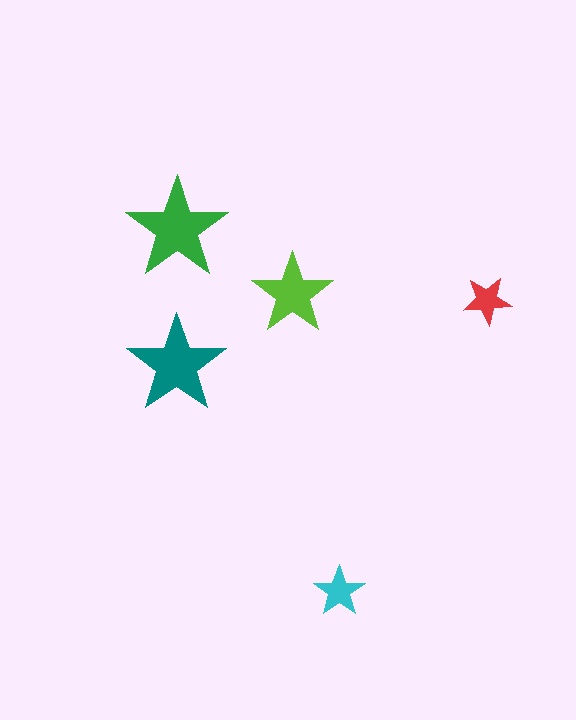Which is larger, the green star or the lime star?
The green one.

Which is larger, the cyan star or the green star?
The green one.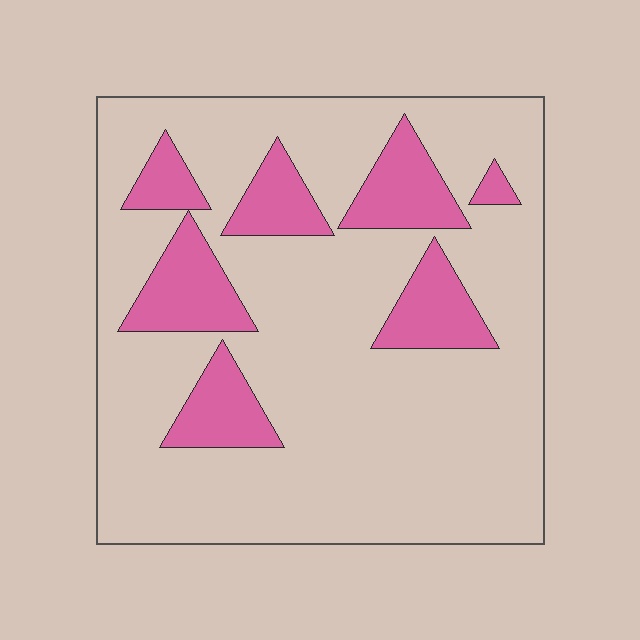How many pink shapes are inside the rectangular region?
7.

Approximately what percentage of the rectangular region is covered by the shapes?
Approximately 20%.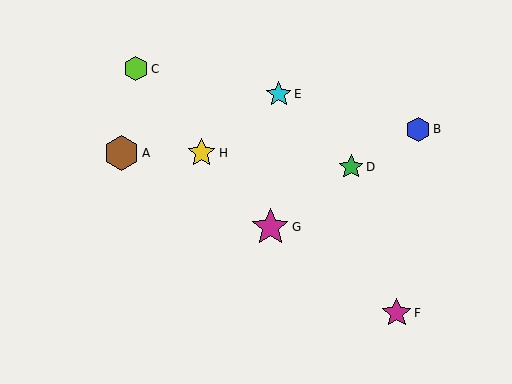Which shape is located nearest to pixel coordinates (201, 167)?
The yellow star (labeled H) at (201, 153) is nearest to that location.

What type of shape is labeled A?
Shape A is a brown hexagon.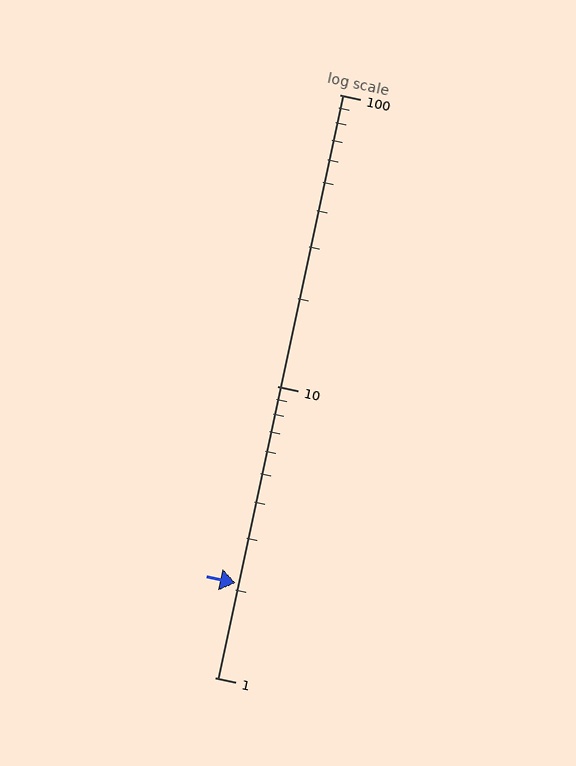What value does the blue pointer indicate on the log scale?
The pointer indicates approximately 2.1.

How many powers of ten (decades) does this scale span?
The scale spans 2 decades, from 1 to 100.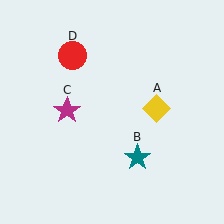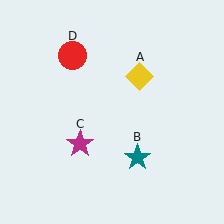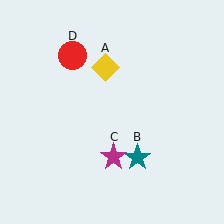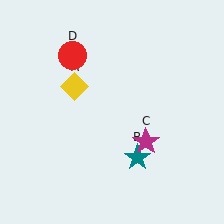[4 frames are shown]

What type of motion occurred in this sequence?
The yellow diamond (object A), magenta star (object C) rotated counterclockwise around the center of the scene.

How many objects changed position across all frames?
2 objects changed position: yellow diamond (object A), magenta star (object C).